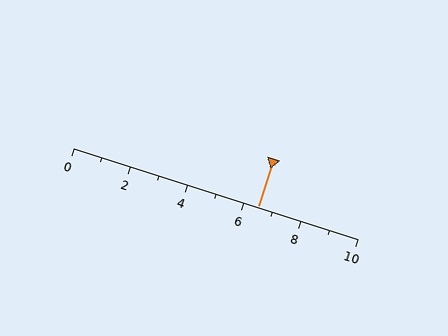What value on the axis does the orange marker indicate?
The marker indicates approximately 6.5.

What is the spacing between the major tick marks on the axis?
The major ticks are spaced 2 apart.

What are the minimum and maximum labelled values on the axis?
The axis runs from 0 to 10.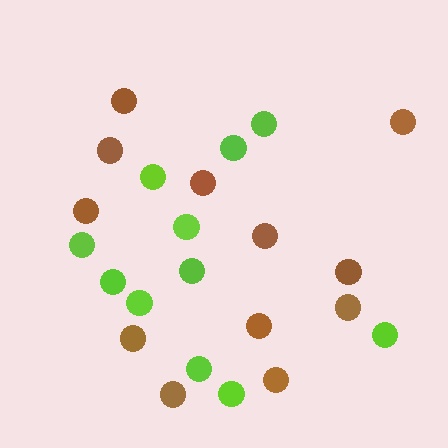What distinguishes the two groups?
There are 2 groups: one group of brown circles (12) and one group of lime circles (11).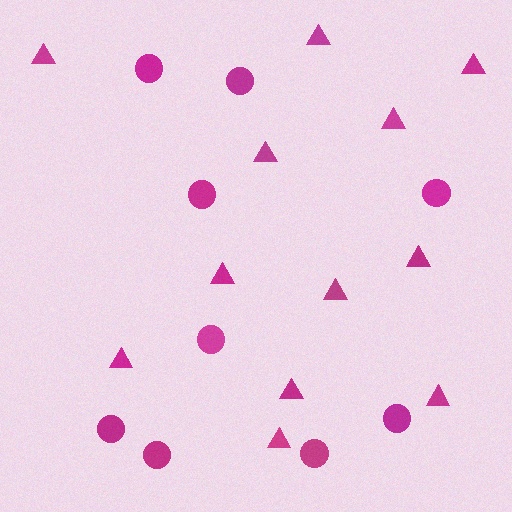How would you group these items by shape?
There are 2 groups: one group of triangles (12) and one group of circles (9).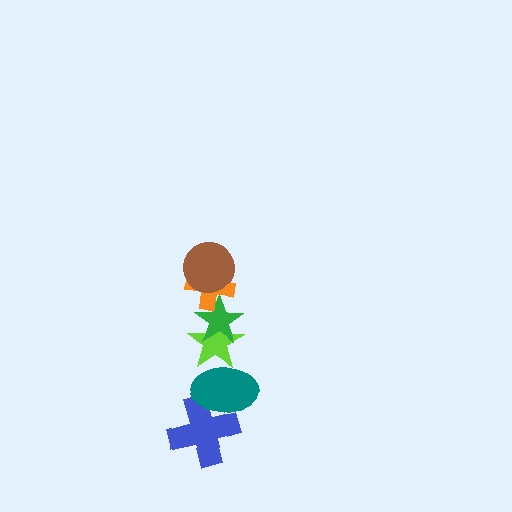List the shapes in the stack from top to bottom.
From top to bottom: the brown circle, the orange cross, the green star, the lime star, the teal ellipse, the blue cross.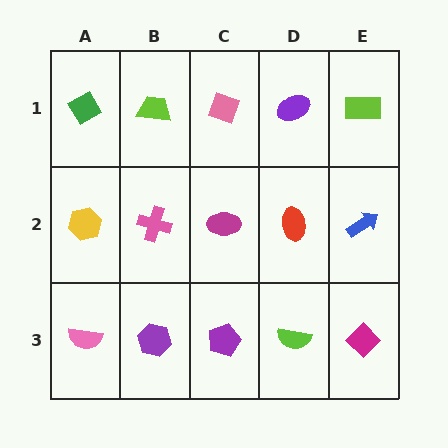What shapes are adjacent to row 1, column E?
A blue arrow (row 2, column E), a purple ellipse (row 1, column D).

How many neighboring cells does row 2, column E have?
3.